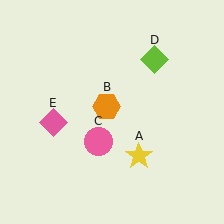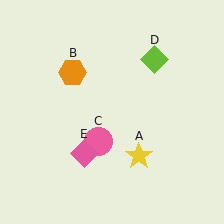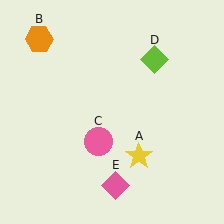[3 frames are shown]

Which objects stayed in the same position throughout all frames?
Yellow star (object A) and pink circle (object C) and lime diamond (object D) remained stationary.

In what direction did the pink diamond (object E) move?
The pink diamond (object E) moved down and to the right.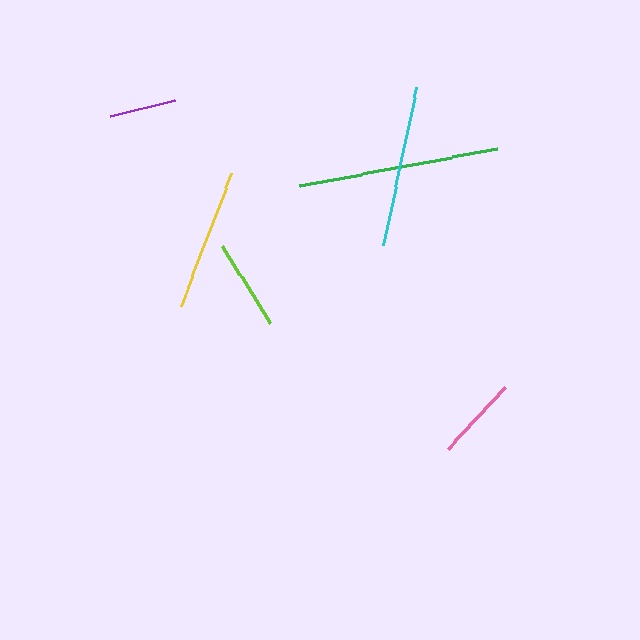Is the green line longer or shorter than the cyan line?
The green line is longer than the cyan line.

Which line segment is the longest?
The green line is the longest at approximately 201 pixels.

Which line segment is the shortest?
The purple line is the shortest at approximately 67 pixels.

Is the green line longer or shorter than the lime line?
The green line is longer than the lime line.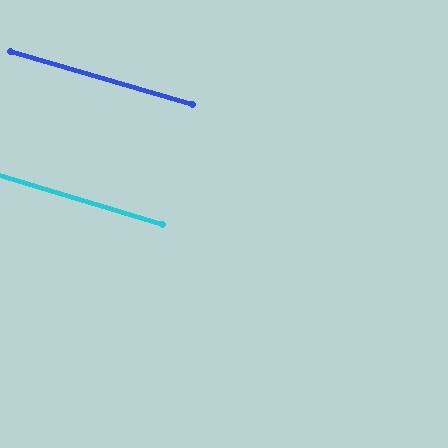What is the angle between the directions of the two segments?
Approximately 0 degrees.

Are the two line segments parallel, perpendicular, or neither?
Parallel — their directions differ by only 0.5°.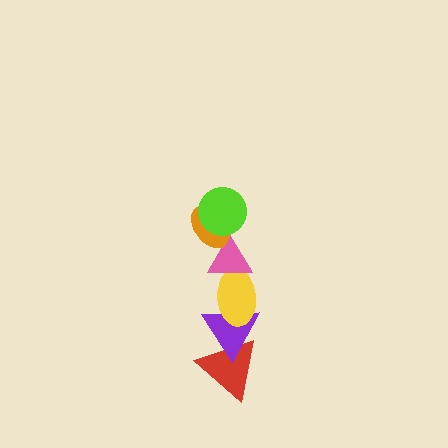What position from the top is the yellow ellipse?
The yellow ellipse is 4th from the top.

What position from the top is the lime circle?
The lime circle is 1st from the top.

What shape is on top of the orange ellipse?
The lime circle is on top of the orange ellipse.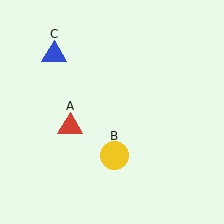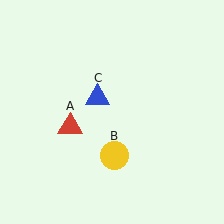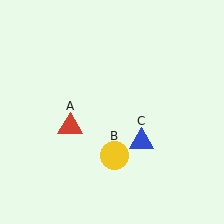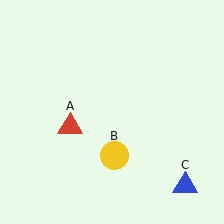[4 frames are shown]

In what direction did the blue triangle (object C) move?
The blue triangle (object C) moved down and to the right.